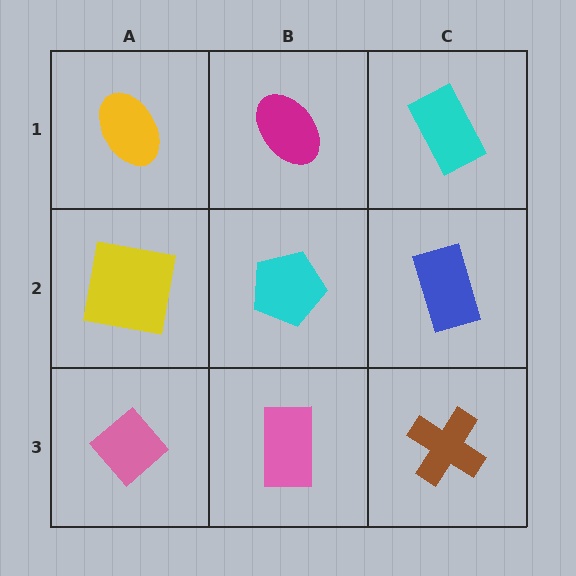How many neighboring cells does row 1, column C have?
2.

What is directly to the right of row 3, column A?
A pink rectangle.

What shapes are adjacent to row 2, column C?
A cyan rectangle (row 1, column C), a brown cross (row 3, column C), a cyan pentagon (row 2, column B).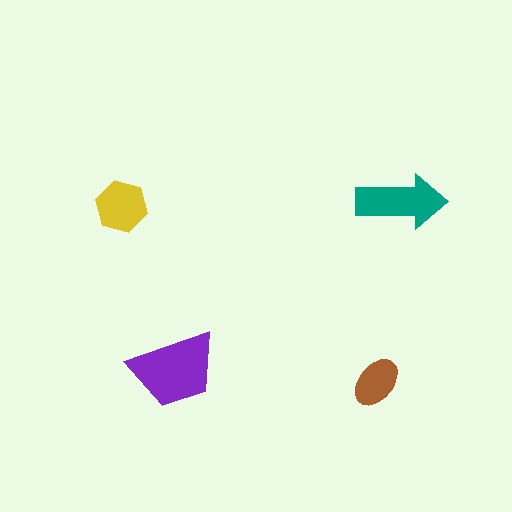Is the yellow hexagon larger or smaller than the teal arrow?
Smaller.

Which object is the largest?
The purple trapezoid.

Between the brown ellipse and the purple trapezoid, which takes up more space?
The purple trapezoid.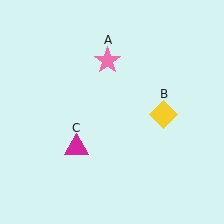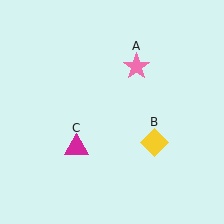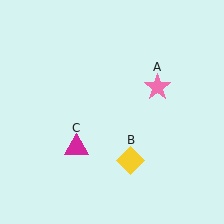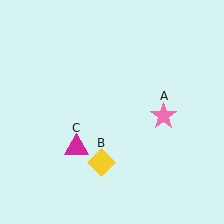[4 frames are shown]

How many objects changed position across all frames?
2 objects changed position: pink star (object A), yellow diamond (object B).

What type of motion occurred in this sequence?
The pink star (object A), yellow diamond (object B) rotated clockwise around the center of the scene.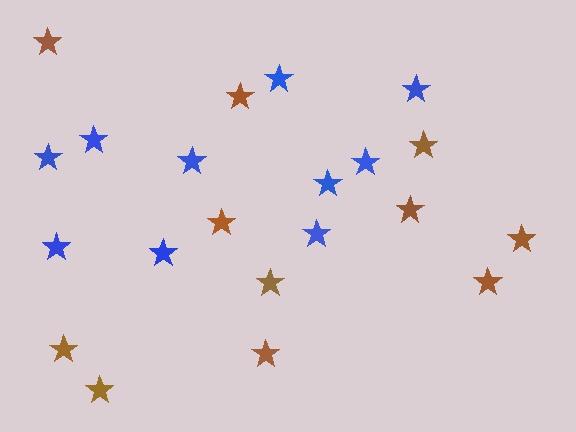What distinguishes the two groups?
There are 2 groups: one group of blue stars (10) and one group of brown stars (11).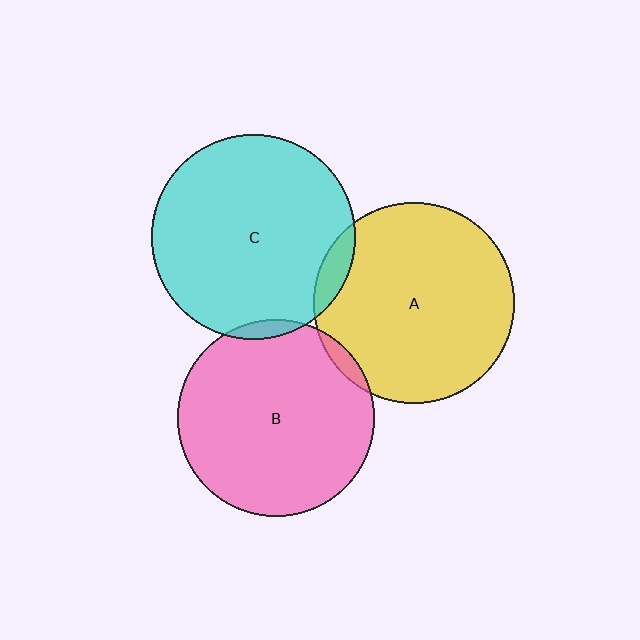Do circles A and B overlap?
Yes.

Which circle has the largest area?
Circle C (cyan).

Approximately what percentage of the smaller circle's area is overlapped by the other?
Approximately 5%.